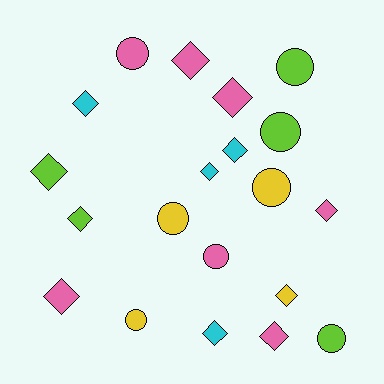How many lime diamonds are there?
There are 2 lime diamonds.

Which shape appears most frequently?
Diamond, with 12 objects.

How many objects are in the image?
There are 20 objects.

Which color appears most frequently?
Pink, with 7 objects.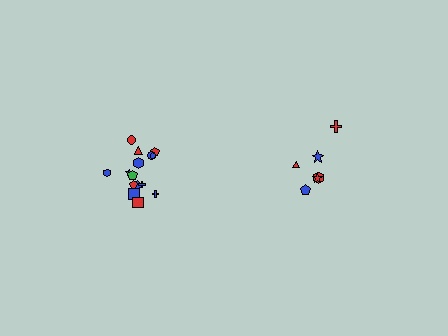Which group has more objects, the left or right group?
The left group.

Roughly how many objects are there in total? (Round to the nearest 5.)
Roughly 20 objects in total.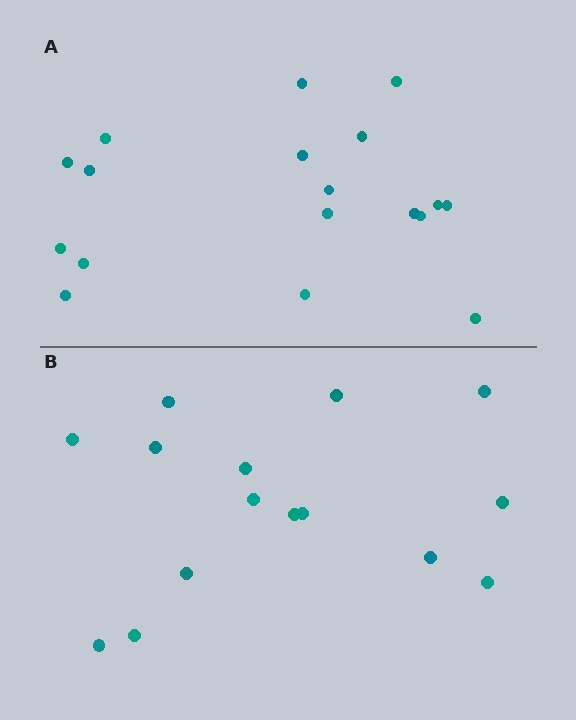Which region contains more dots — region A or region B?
Region A (the top region) has more dots.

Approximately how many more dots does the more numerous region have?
Region A has just a few more — roughly 2 or 3 more dots than region B.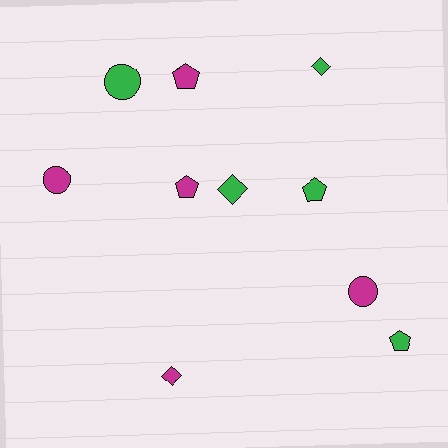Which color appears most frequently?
Green, with 5 objects.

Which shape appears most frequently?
Pentagon, with 4 objects.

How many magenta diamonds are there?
There is 1 magenta diamond.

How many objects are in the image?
There are 10 objects.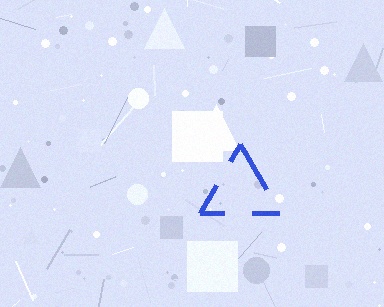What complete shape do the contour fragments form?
The contour fragments form a triangle.